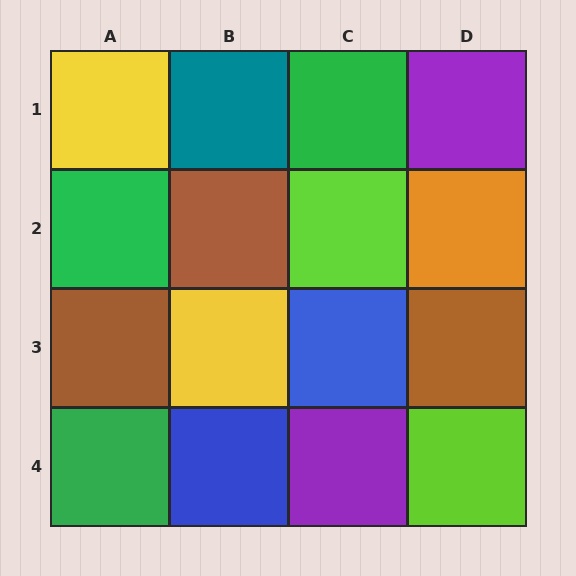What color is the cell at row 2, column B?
Brown.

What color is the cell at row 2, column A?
Green.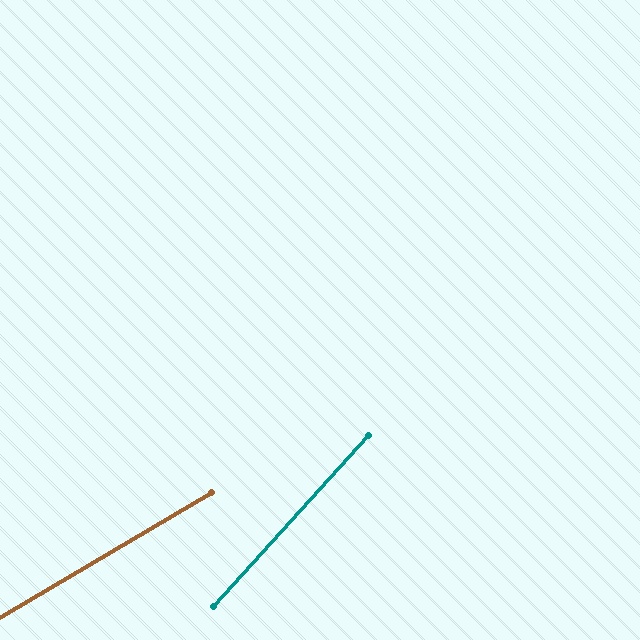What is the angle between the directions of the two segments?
Approximately 17 degrees.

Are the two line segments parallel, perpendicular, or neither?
Neither parallel nor perpendicular — they differ by about 17°.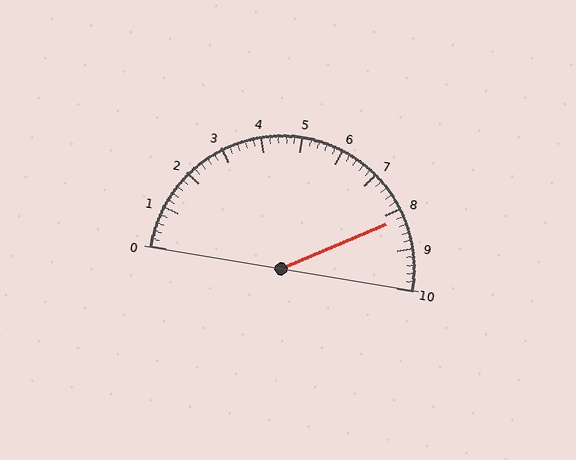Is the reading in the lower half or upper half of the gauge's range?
The reading is in the upper half of the range (0 to 10).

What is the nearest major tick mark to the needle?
The nearest major tick mark is 8.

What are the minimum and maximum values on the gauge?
The gauge ranges from 0 to 10.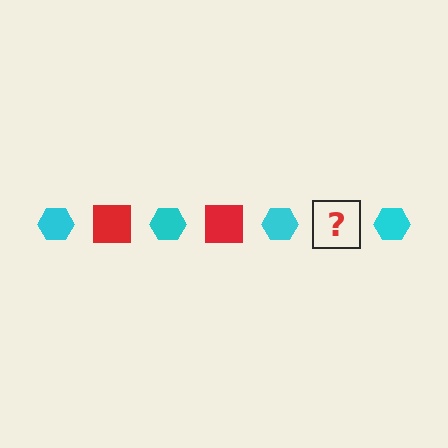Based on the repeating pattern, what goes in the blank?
The blank should be a red square.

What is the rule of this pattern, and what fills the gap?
The rule is that the pattern alternates between cyan hexagon and red square. The gap should be filled with a red square.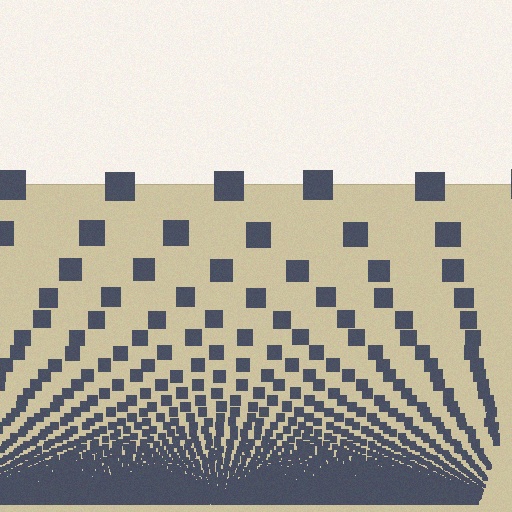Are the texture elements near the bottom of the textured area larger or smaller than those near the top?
Smaller. The gradient is inverted — elements near the bottom are smaller and denser.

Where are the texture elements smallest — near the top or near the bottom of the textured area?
Near the bottom.